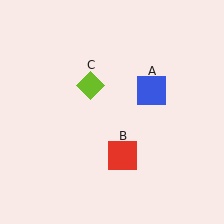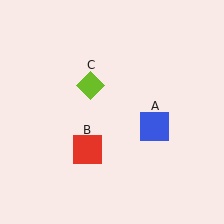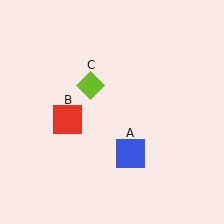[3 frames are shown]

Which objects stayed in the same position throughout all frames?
Lime diamond (object C) remained stationary.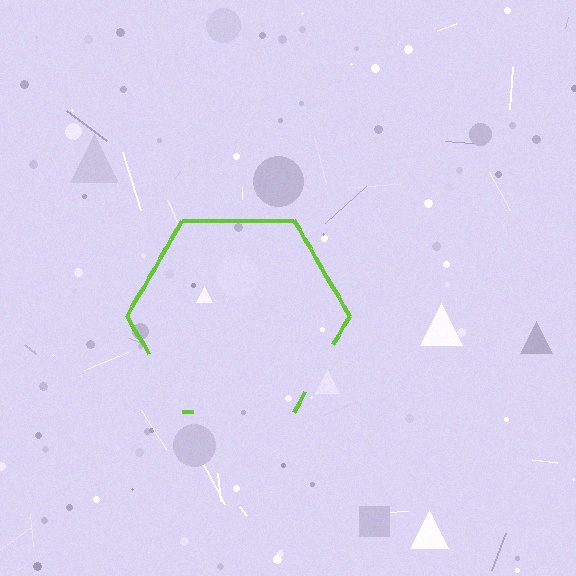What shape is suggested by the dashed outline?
The dashed outline suggests a hexagon.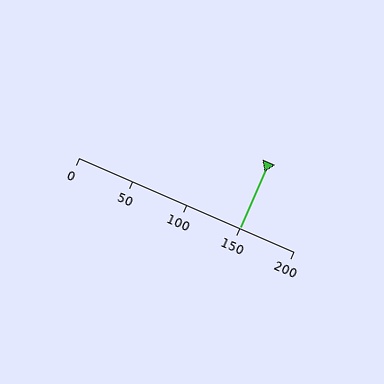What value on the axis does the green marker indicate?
The marker indicates approximately 150.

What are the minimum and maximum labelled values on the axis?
The axis runs from 0 to 200.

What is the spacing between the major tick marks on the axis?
The major ticks are spaced 50 apart.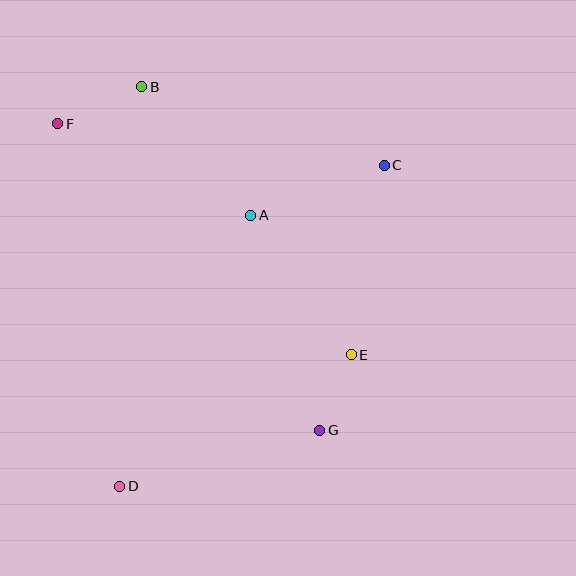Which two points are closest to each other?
Points E and G are closest to each other.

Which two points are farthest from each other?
Points C and D are farthest from each other.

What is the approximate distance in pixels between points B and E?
The distance between B and E is approximately 340 pixels.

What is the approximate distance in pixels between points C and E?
The distance between C and E is approximately 192 pixels.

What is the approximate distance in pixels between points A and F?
The distance between A and F is approximately 214 pixels.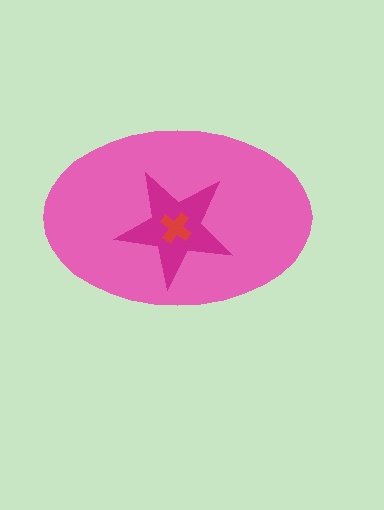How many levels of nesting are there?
3.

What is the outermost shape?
The pink ellipse.